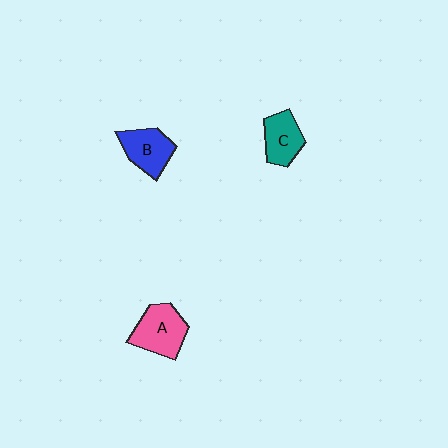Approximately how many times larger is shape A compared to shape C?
Approximately 1.3 times.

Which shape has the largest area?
Shape A (pink).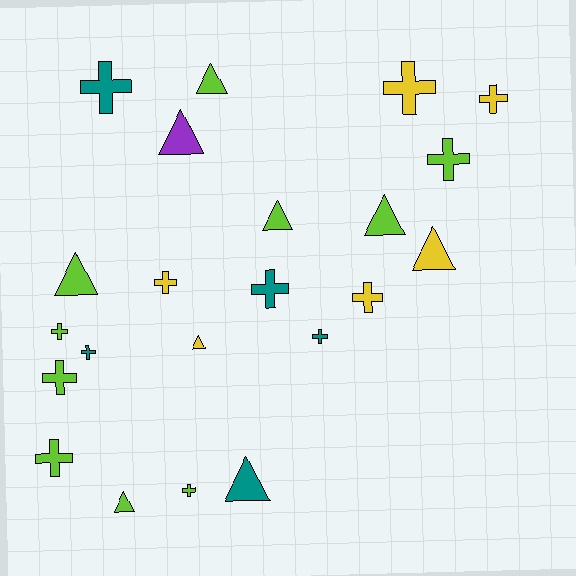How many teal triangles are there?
There is 1 teal triangle.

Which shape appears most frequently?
Cross, with 13 objects.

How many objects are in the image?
There are 22 objects.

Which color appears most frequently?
Lime, with 10 objects.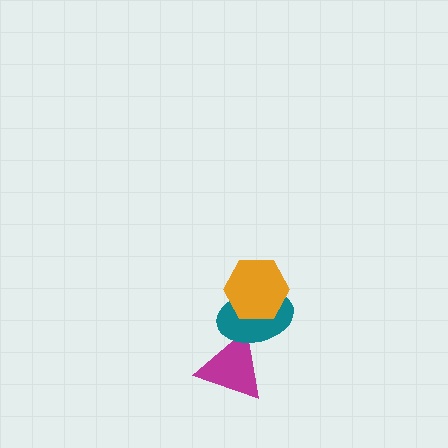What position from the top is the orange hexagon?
The orange hexagon is 1st from the top.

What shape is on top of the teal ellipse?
The orange hexagon is on top of the teal ellipse.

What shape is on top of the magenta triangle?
The teal ellipse is on top of the magenta triangle.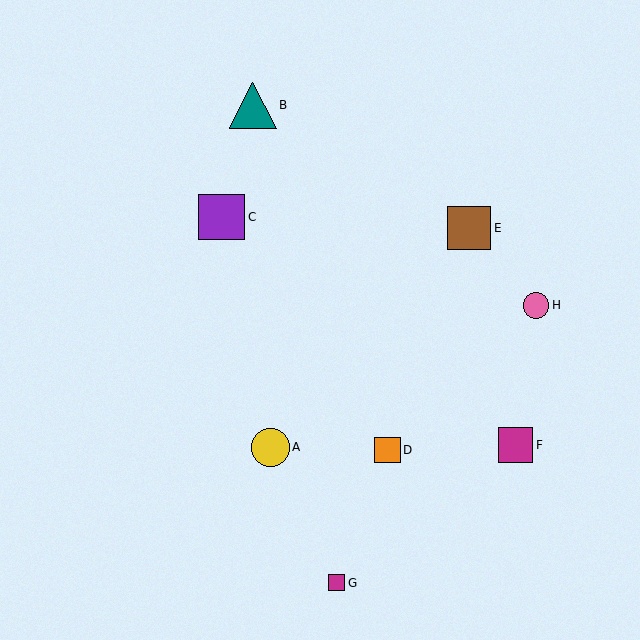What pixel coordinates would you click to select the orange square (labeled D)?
Click at (388, 450) to select the orange square D.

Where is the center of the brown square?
The center of the brown square is at (469, 228).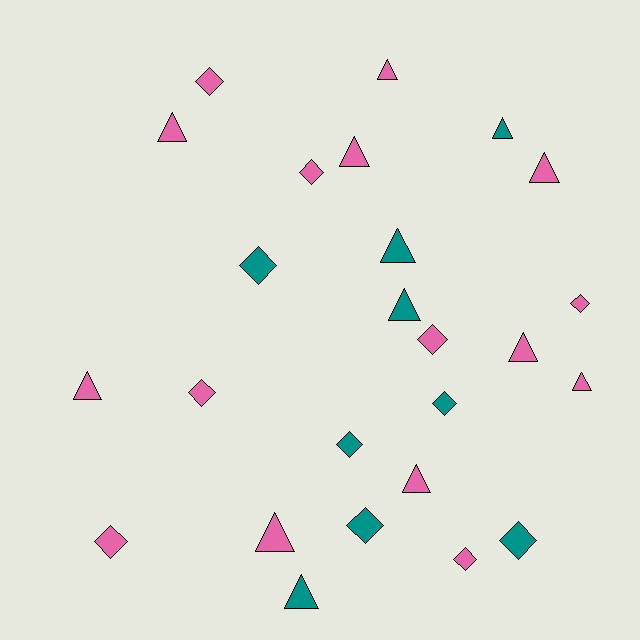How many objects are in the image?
There are 25 objects.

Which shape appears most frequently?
Triangle, with 13 objects.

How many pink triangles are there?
There are 9 pink triangles.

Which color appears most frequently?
Pink, with 16 objects.